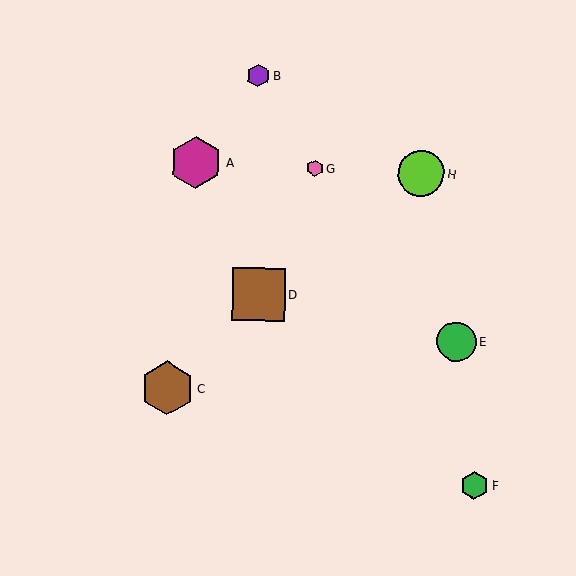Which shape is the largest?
The brown hexagon (labeled C) is the largest.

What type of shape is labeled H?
Shape H is a lime circle.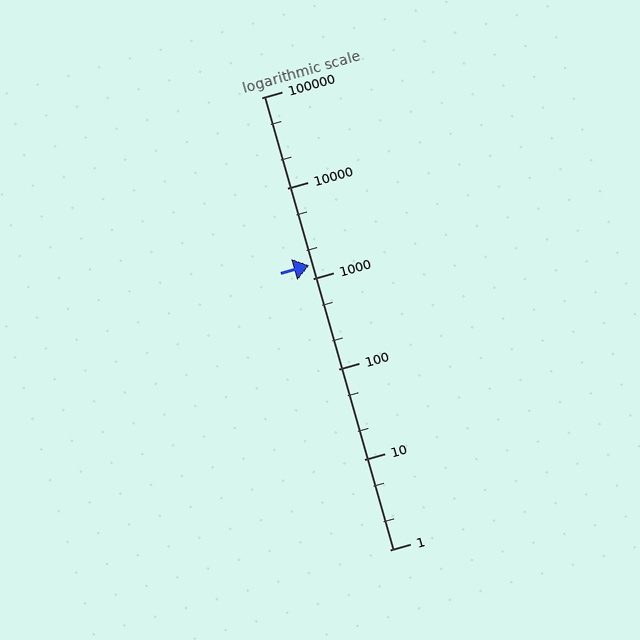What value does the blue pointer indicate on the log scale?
The pointer indicates approximately 1400.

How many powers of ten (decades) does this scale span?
The scale spans 5 decades, from 1 to 100000.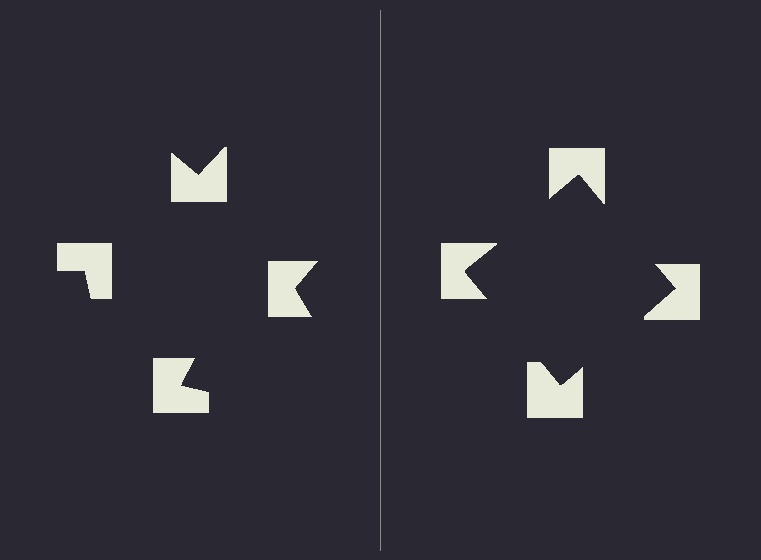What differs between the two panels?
The notched squares are positioned identically on both sides; only the wedge orientations differ. On the right they align to a square; on the left they are misaligned.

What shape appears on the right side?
An illusory square.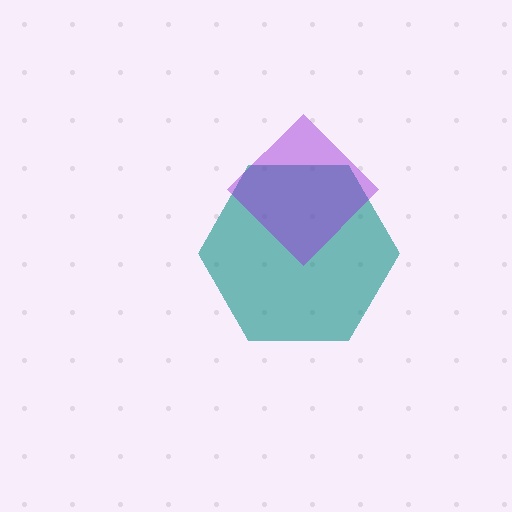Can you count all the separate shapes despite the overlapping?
Yes, there are 2 separate shapes.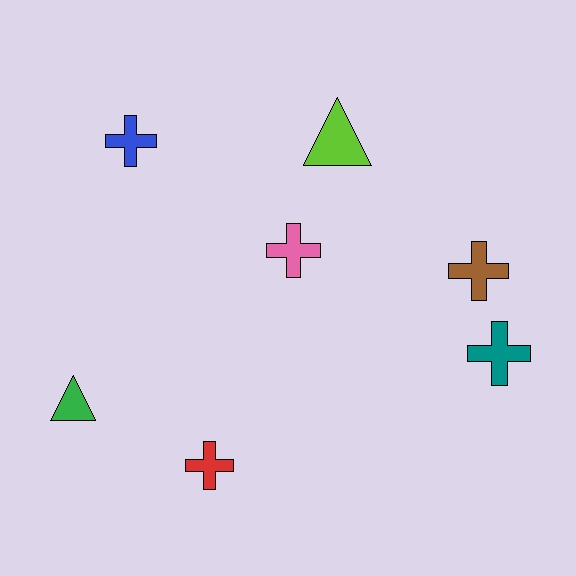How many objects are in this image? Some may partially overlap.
There are 7 objects.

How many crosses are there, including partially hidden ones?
There are 5 crosses.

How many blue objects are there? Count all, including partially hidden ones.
There is 1 blue object.